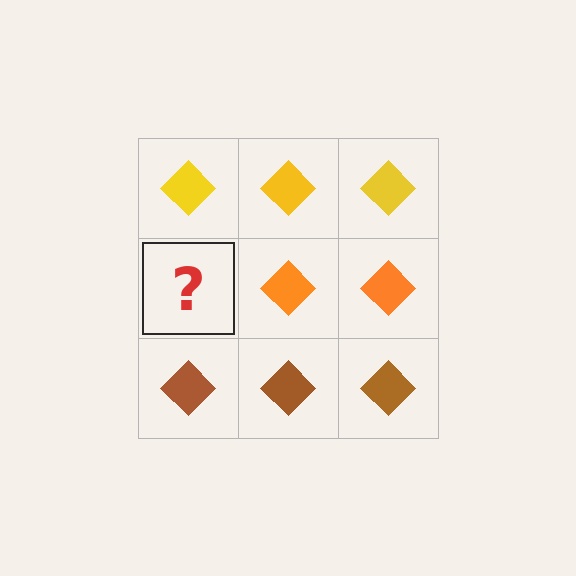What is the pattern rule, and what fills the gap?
The rule is that each row has a consistent color. The gap should be filled with an orange diamond.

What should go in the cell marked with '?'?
The missing cell should contain an orange diamond.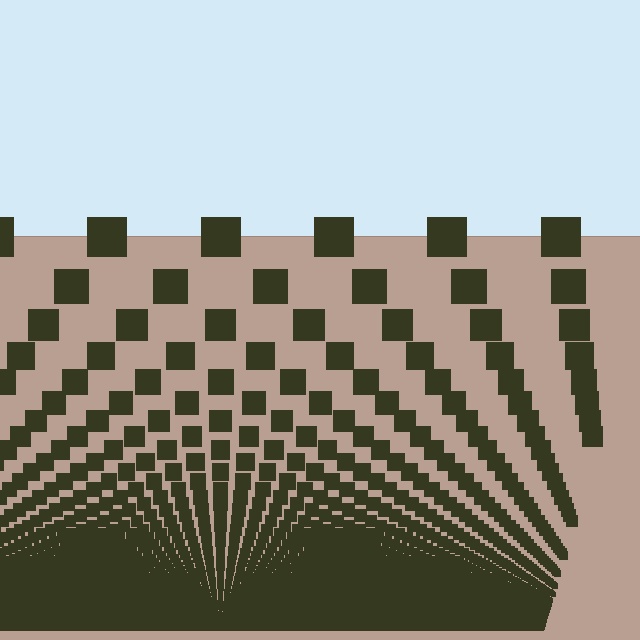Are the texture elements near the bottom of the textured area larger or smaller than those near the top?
Smaller. The gradient is inverted — elements near the bottom are smaller and denser.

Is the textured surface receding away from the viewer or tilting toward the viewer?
The surface appears to tilt toward the viewer. Texture elements get larger and sparser toward the top.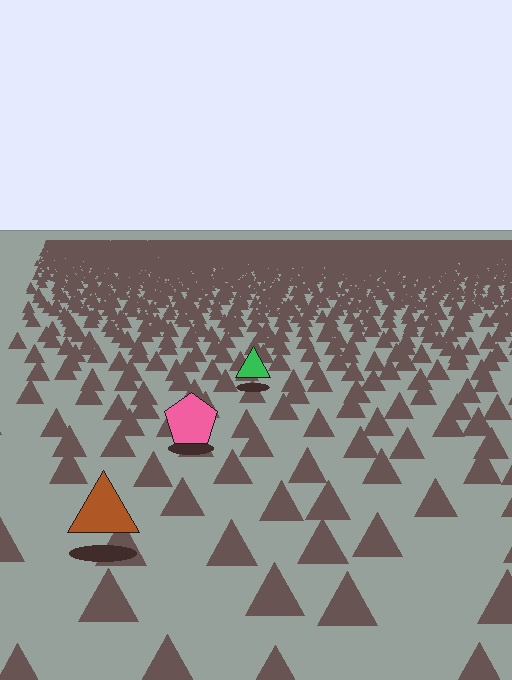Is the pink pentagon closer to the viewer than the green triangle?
Yes. The pink pentagon is closer — you can tell from the texture gradient: the ground texture is coarser near it.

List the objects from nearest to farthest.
From nearest to farthest: the brown triangle, the pink pentagon, the green triangle.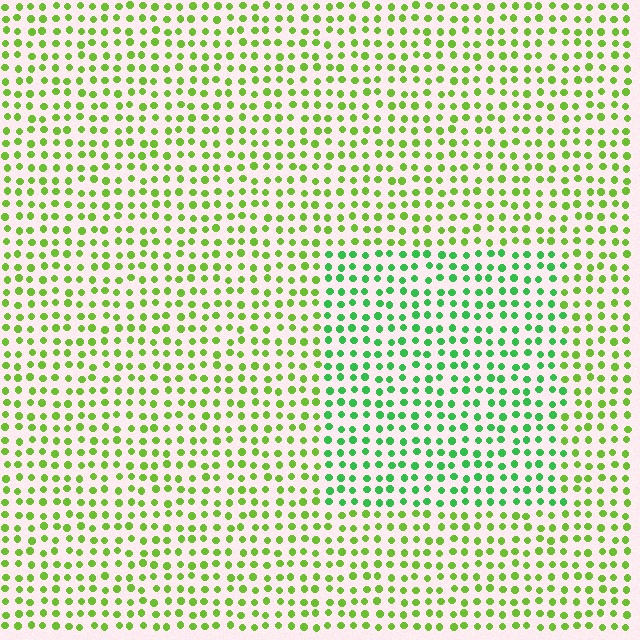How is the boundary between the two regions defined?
The boundary is defined purely by a slight shift in hue (about 35 degrees). Spacing, size, and orientation are identical on both sides.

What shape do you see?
I see a rectangle.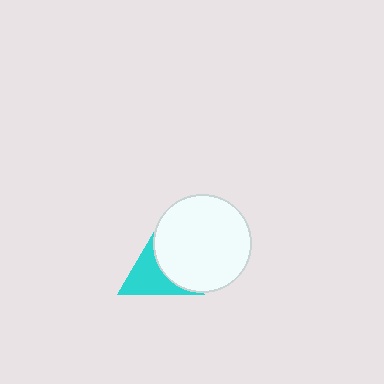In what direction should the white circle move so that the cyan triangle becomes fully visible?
The white circle should move right. That is the shortest direction to clear the overlap and leave the cyan triangle fully visible.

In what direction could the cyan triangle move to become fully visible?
The cyan triangle could move left. That would shift it out from behind the white circle entirely.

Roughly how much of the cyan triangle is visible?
About half of it is visible (roughly 53%).